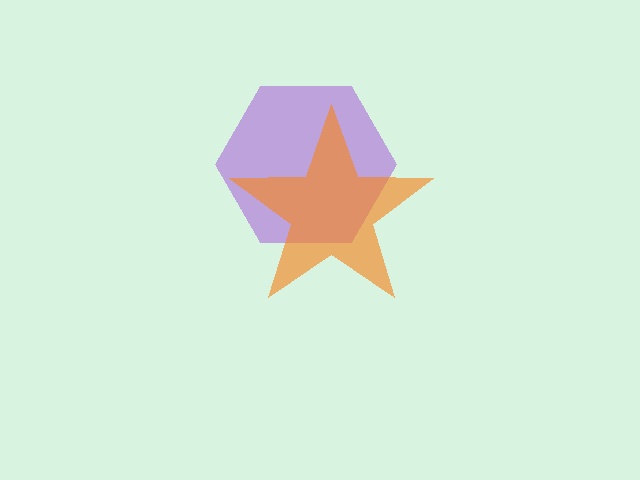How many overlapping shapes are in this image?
There are 2 overlapping shapes in the image.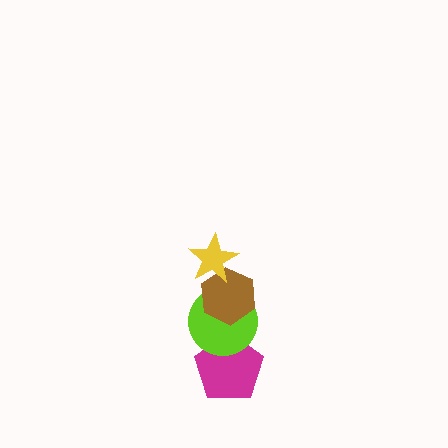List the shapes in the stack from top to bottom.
From top to bottom: the yellow star, the brown hexagon, the lime circle, the magenta pentagon.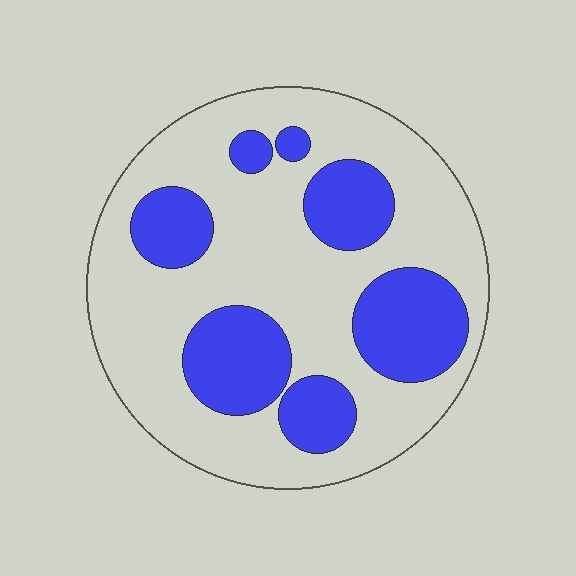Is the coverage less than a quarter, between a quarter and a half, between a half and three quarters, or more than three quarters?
Between a quarter and a half.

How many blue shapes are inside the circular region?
7.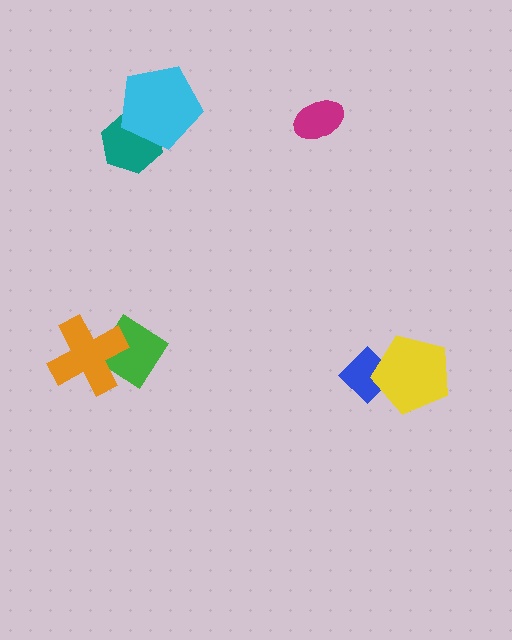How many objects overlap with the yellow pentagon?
1 object overlaps with the yellow pentagon.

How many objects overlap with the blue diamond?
1 object overlaps with the blue diamond.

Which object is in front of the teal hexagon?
The cyan pentagon is in front of the teal hexagon.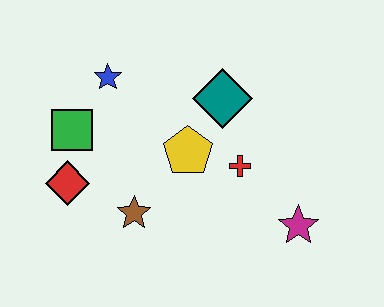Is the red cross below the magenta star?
No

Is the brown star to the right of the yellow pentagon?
No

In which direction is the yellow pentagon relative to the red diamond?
The yellow pentagon is to the right of the red diamond.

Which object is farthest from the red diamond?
The magenta star is farthest from the red diamond.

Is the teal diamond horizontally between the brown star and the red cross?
Yes